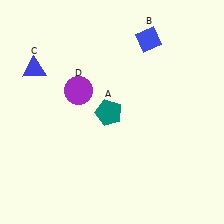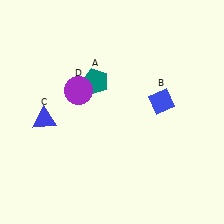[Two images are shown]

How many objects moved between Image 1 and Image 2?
3 objects moved between the two images.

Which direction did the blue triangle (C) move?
The blue triangle (C) moved down.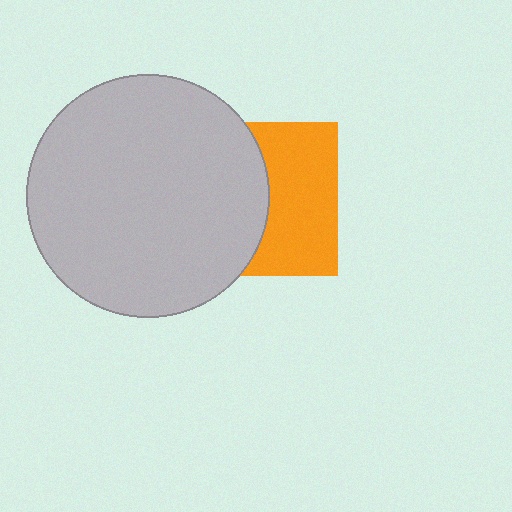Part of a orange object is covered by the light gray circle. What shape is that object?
It is a square.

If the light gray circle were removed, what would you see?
You would see the complete orange square.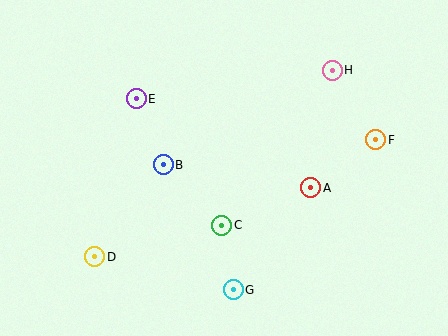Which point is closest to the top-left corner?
Point E is closest to the top-left corner.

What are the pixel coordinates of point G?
Point G is at (233, 290).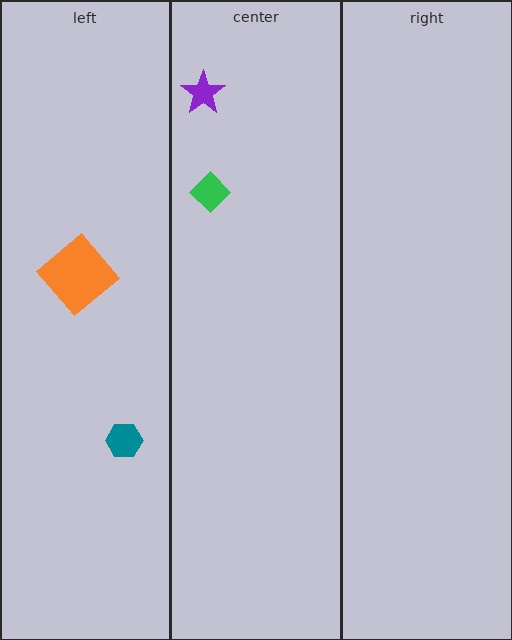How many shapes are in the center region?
2.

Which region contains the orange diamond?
The left region.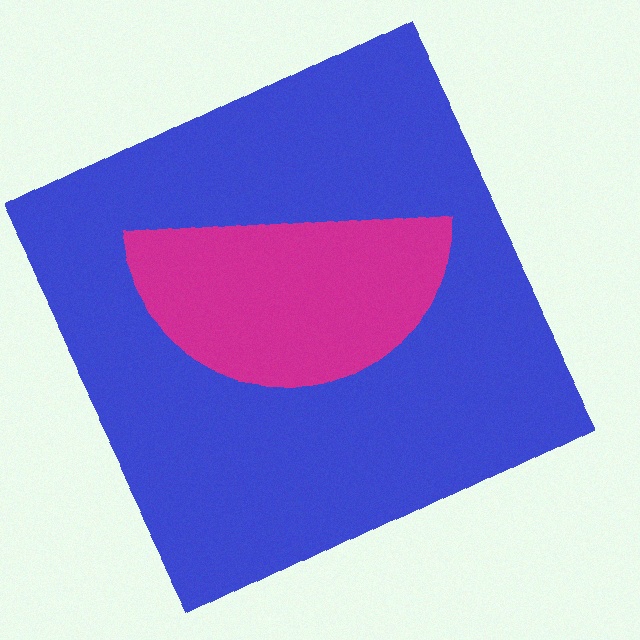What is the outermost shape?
The blue square.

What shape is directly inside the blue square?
The magenta semicircle.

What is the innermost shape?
The magenta semicircle.